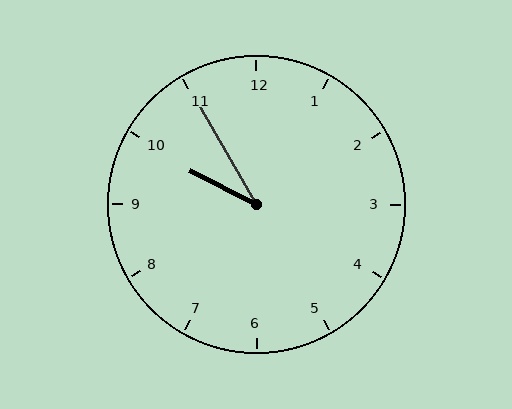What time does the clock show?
9:55.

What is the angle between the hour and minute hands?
Approximately 32 degrees.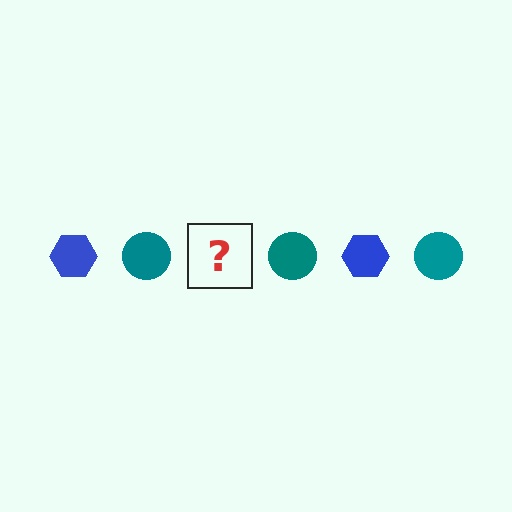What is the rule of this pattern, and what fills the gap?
The rule is that the pattern alternates between blue hexagon and teal circle. The gap should be filled with a blue hexagon.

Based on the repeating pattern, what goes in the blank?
The blank should be a blue hexagon.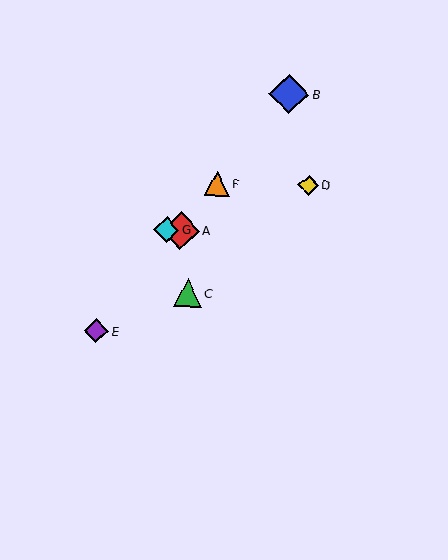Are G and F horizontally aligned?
No, G is at y≈230 and F is at y≈184.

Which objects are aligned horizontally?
Objects A, G are aligned horizontally.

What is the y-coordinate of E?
Object E is at y≈331.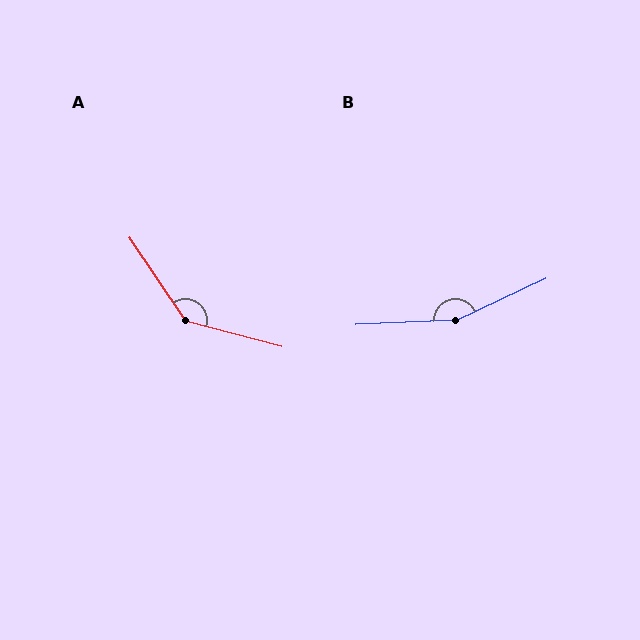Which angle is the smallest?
A, at approximately 139 degrees.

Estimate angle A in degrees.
Approximately 139 degrees.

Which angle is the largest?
B, at approximately 157 degrees.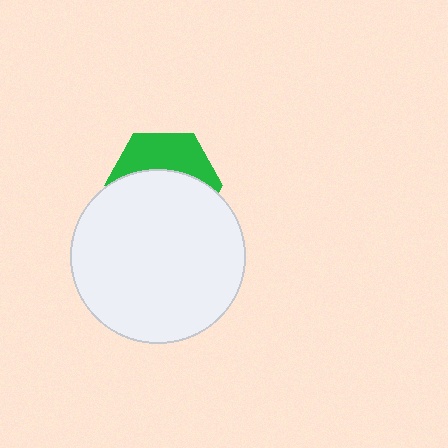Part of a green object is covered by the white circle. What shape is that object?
It is a hexagon.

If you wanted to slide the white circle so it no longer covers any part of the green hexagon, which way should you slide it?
Slide it down — that is the most direct way to separate the two shapes.